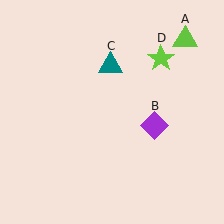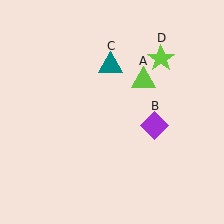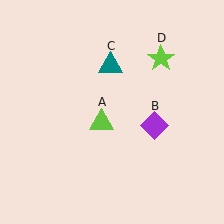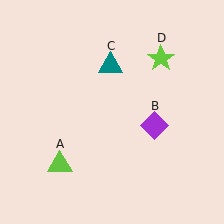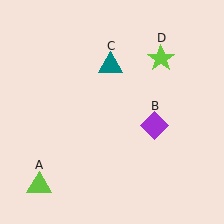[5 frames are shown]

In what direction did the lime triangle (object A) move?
The lime triangle (object A) moved down and to the left.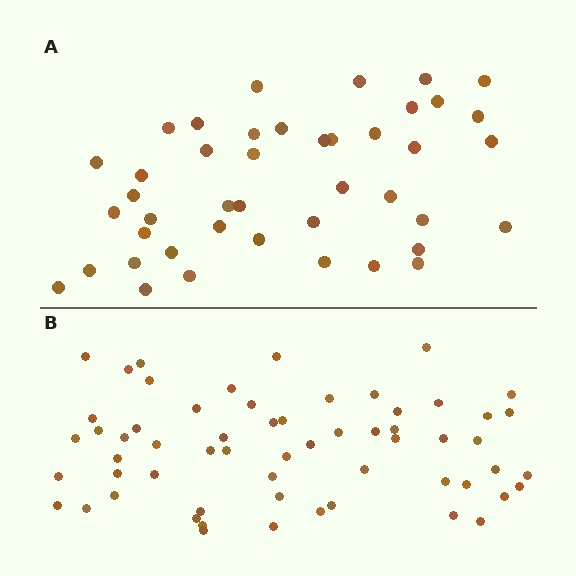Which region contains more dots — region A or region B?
Region B (the bottom region) has more dots.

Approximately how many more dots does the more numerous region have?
Region B has approximately 15 more dots than region A.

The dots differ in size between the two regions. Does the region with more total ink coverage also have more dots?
No. Region A has more total ink coverage because its dots are larger, but region B actually contains more individual dots. Total area can be misleading — the number of items is what matters here.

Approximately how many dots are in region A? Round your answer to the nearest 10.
About 40 dots. (The exact count is 43, which rounds to 40.)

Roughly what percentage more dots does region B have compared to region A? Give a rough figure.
About 40% more.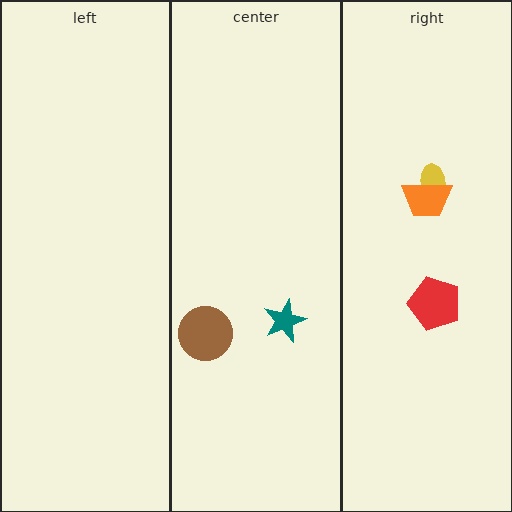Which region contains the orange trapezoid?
The right region.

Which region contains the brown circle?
The center region.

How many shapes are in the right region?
3.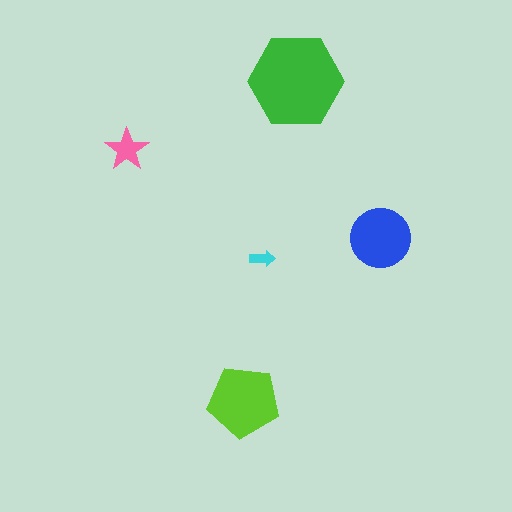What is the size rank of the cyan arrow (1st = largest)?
5th.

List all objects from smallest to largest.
The cyan arrow, the pink star, the blue circle, the lime pentagon, the green hexagon.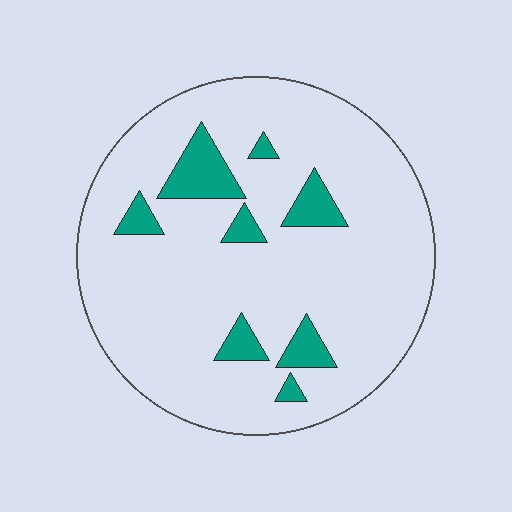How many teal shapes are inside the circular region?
8.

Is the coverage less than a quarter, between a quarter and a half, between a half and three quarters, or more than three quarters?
Less than a quarter.